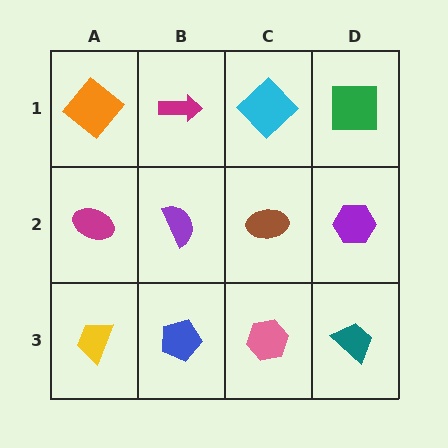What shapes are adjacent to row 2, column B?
A magenta arrow (row 1, column B), a blue pentagon (row 3, column B), a magenta ellipse (row 2, column A), a brown ellipse (row 2, column C).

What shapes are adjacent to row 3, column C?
A brown ellipse (row 2, column C), a blue pentagon (row 3, column B), a teal trapezoid (row 3, column D).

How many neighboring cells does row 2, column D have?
3.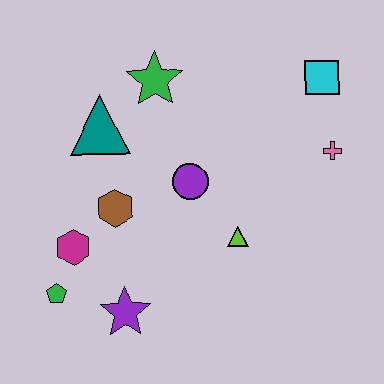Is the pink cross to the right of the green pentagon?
Yes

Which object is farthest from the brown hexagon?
The cyan square is farthest from the brown hexagon.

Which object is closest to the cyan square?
The pink cross is closest to the cyan square.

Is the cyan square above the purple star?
Yes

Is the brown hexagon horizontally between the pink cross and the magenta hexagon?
Yes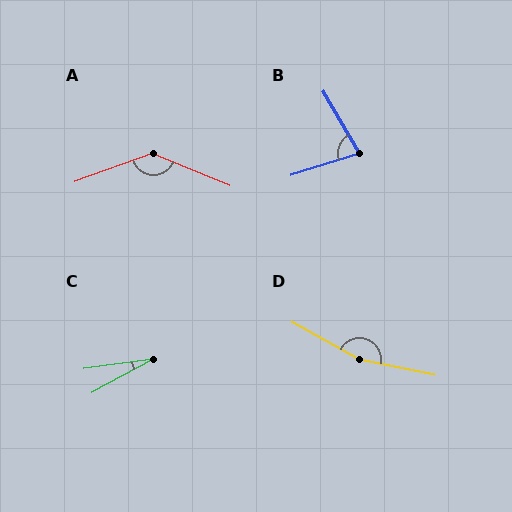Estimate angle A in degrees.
Approximately 138 degrees.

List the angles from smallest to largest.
C (21°), B (77°), A (138°), D (163°).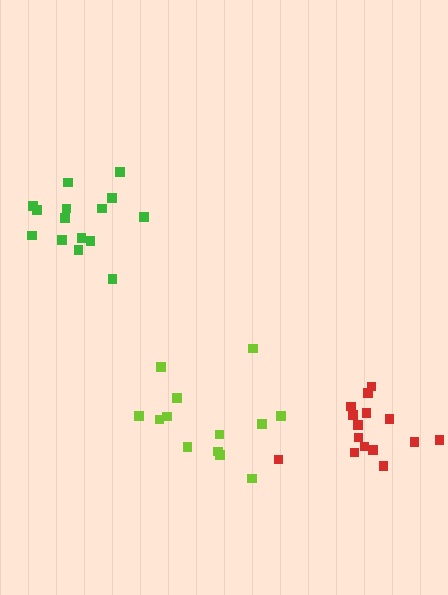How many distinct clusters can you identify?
There are 3 distinct clusters.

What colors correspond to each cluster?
The clusters are colored: lime, red, green.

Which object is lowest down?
The red cluster is bottommost.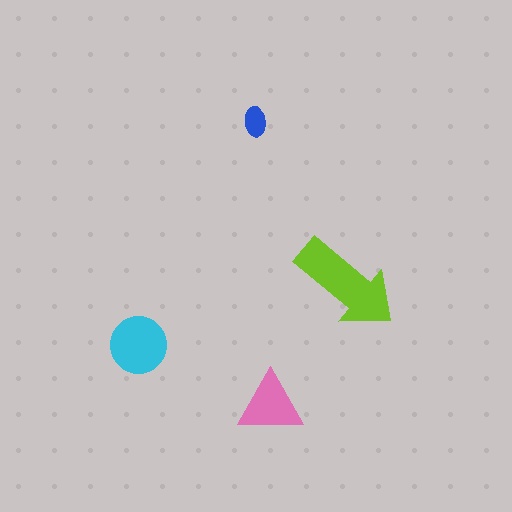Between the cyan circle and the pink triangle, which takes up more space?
The cyan circle.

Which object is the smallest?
The blue ellipse.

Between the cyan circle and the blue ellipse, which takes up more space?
The cyan circle.